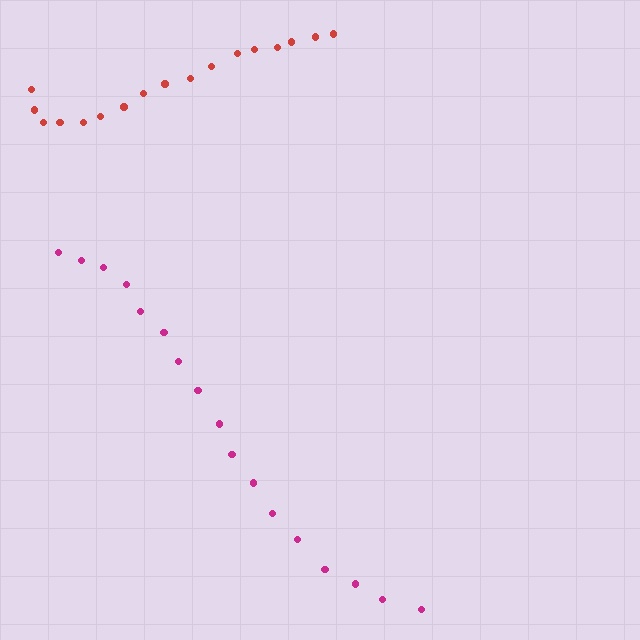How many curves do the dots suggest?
There are 2 distinct paths.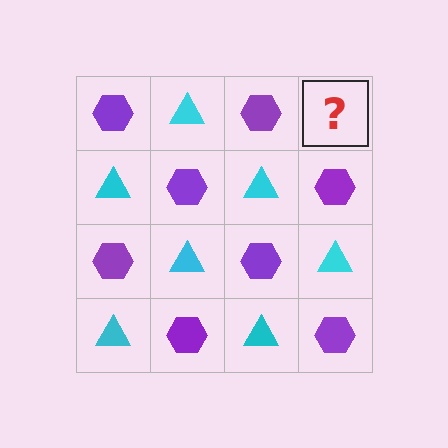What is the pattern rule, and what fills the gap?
The rule is that it alternates purple hexagon and cyan triangle in a checkerboard pattern. The gap should be filled with a cyan triangle.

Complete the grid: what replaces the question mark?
The question mark should be replaced with a cyan triangle.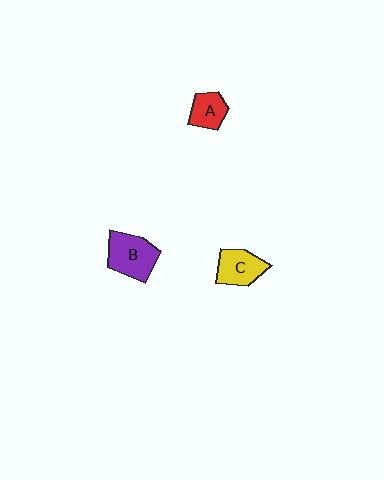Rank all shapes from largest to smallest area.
From largest to smallest: B (purple), C (yellow), A (red).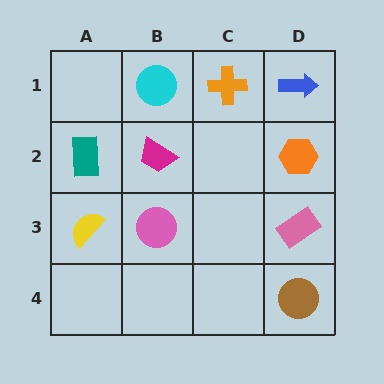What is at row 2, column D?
An orange hexagon.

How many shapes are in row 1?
3 shapes.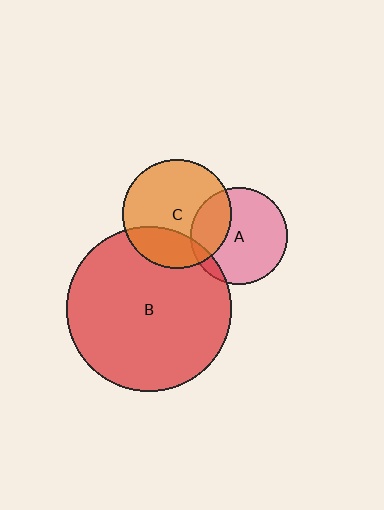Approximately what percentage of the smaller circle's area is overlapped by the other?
Approximately 30%.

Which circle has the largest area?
Circle B (red).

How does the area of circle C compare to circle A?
Approximately 1.3 times.